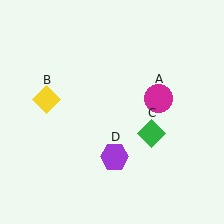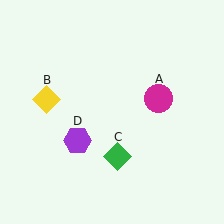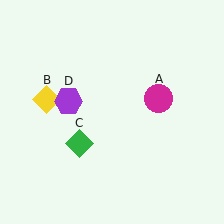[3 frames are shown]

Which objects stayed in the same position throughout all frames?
Magenta circle (object A) and yellow diamond (object B) remained stationary.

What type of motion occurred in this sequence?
The green diamond (object C), purple hexagon (object D) rotated clockwise around the center of the scene.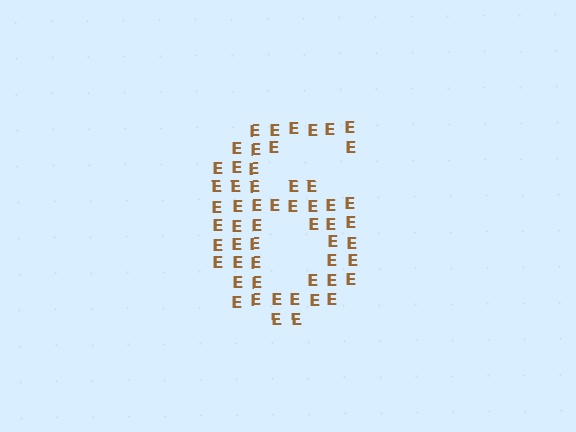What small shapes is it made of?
It is made of small letter E's.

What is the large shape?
The large shape is the digit 6.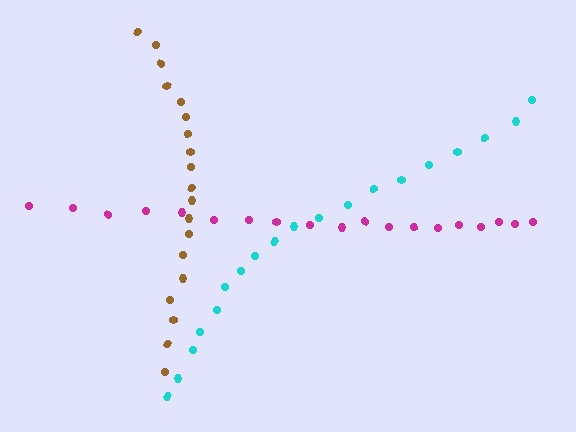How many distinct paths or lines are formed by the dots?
There are 3 distinct paths.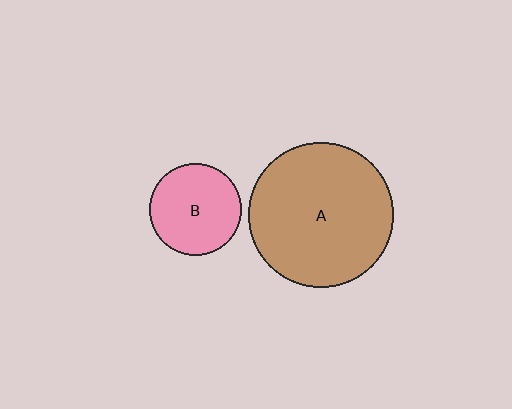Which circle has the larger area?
Circle A (brown).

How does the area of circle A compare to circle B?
Approximately 2.4 times.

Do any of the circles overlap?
No, none of the circles overlap.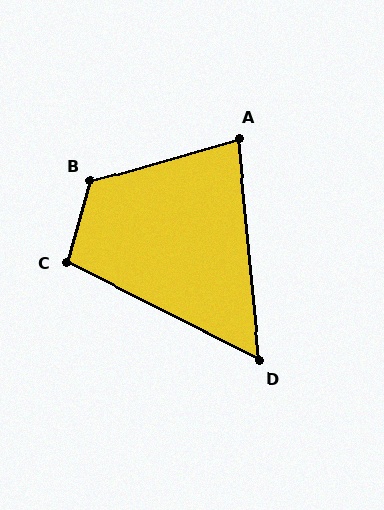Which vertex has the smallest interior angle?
D, at approximately 58 degrees.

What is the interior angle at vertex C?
Approximately 101 degrees (obtuse).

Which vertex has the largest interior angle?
B, at approximately 122 degrees.